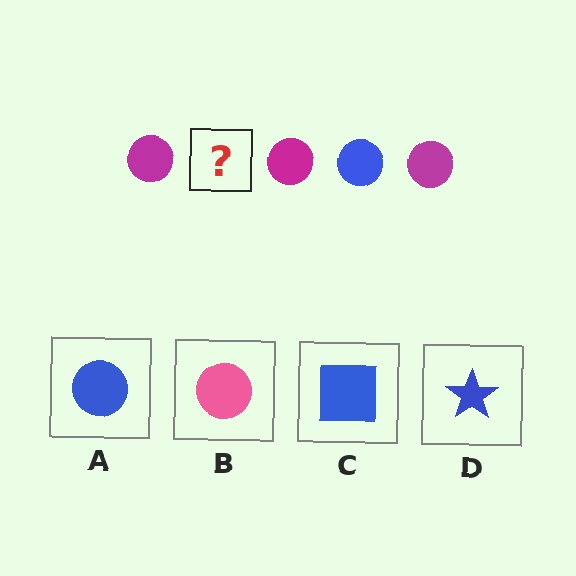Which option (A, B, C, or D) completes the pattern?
A.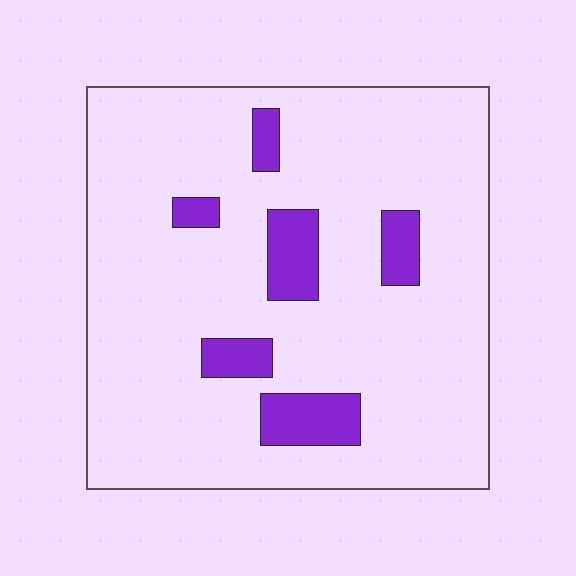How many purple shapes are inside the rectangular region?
6.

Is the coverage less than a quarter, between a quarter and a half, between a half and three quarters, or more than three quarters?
Less than a quarter.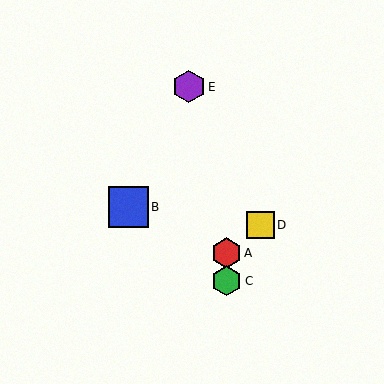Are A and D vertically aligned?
No, A is at x≈226 and D is at x≈261.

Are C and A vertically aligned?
Yes, both are at x≈226.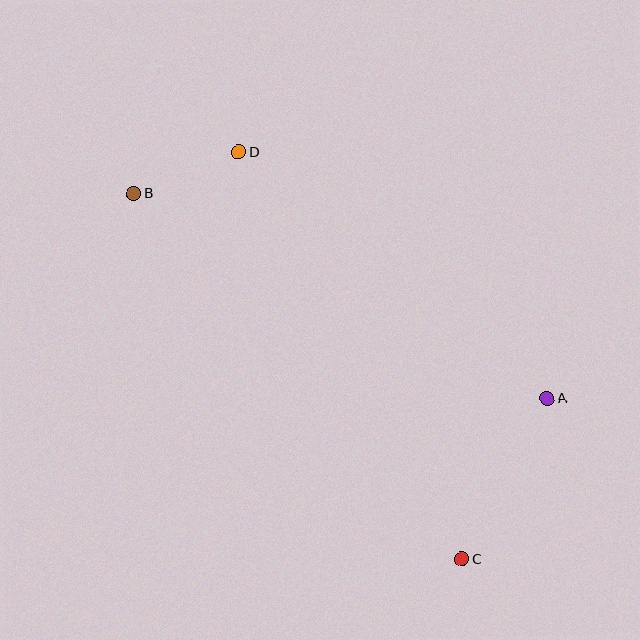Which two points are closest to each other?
Points B and D are closest to each other.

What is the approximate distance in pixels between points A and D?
The distance between A and D is approximately 394 pixels.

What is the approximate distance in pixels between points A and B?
The distance between A and B is approximately 461 pixels.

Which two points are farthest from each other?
Points B and C are farthest from each other.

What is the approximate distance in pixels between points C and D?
The distance between C and D is approximately 464 pixels.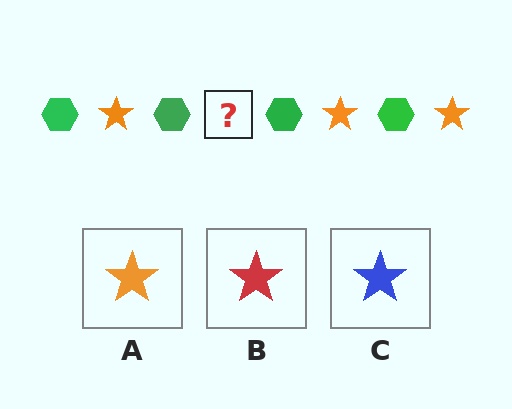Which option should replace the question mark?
Option A.